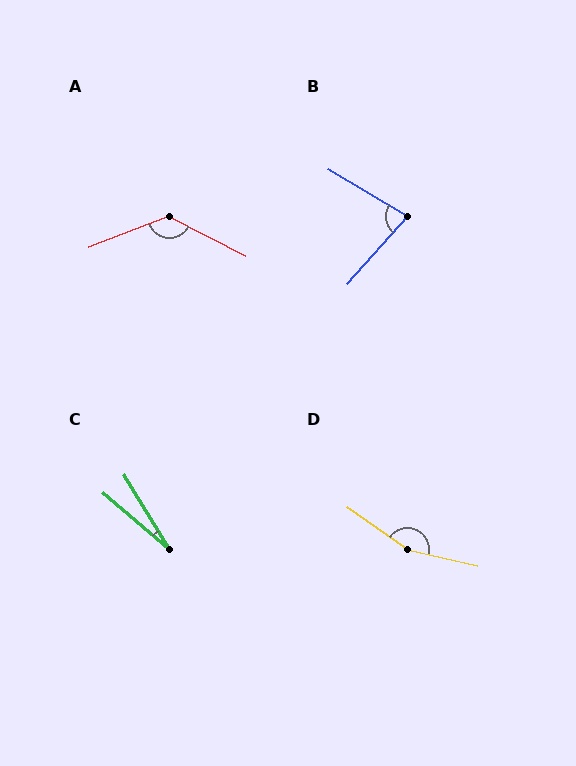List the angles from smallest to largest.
C (18°), B (80°), A (132°), D (157°).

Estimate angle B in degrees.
Approximately 80 degrees.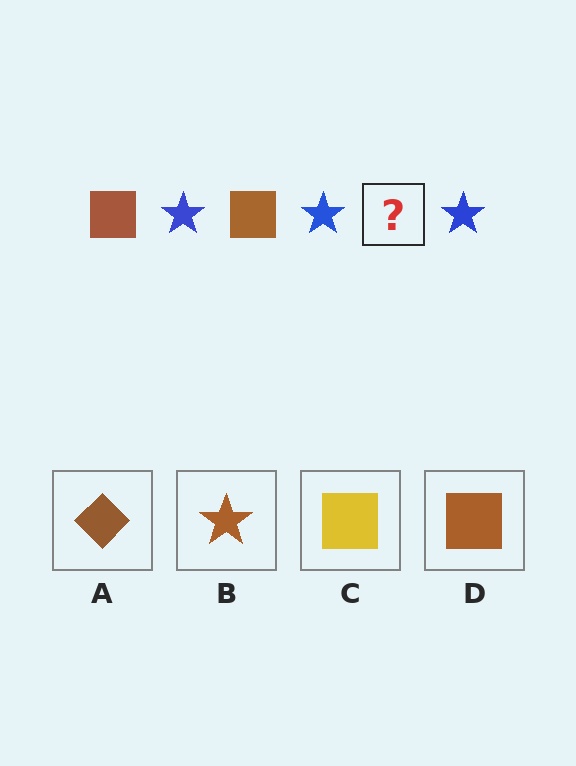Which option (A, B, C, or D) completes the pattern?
D.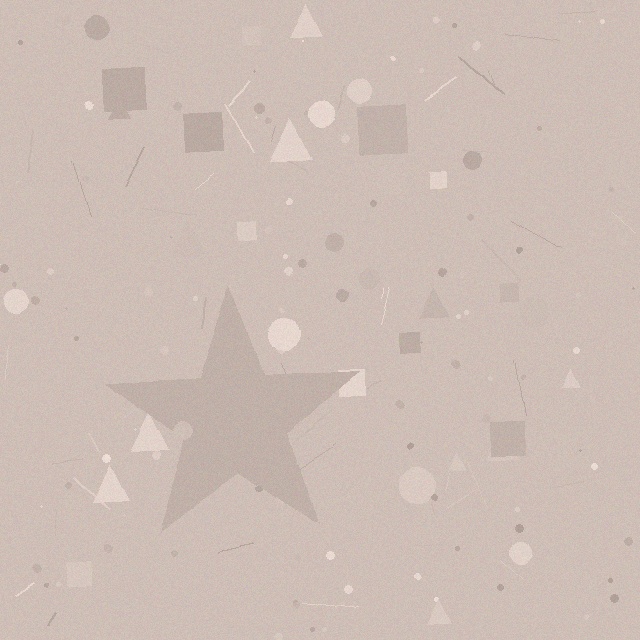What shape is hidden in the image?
A star is hidden in the image.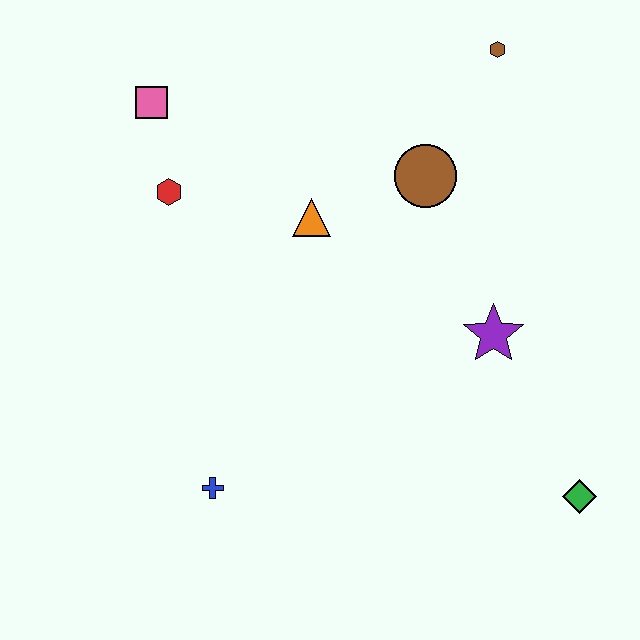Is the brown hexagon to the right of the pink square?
Yes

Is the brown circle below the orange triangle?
No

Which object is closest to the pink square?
The red hexagon is closest to the pink square.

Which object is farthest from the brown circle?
The blue cross is farthest from the brown circle.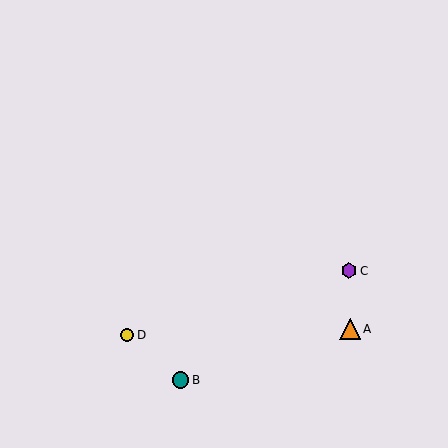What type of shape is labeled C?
Shape C is a purple hexagon.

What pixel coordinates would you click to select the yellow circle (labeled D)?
Click at (127, 335) to select the yellow circle D.